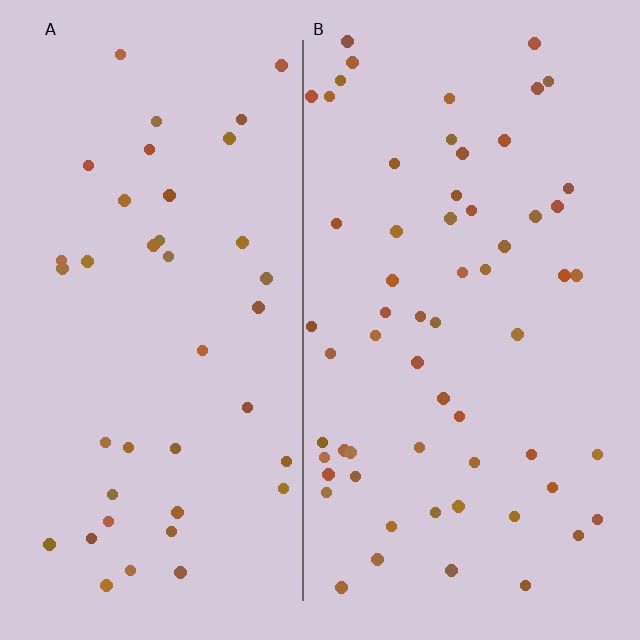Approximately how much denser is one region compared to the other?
Approximately 1.5× — region B over region A.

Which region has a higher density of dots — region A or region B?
B (the right).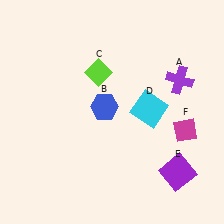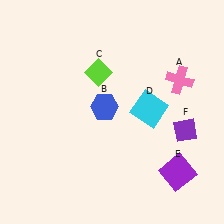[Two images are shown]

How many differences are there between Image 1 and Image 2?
There are 2 differences between the two images.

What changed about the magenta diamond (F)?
In Image 1, F is magenta. In Image 2, it changed to purple.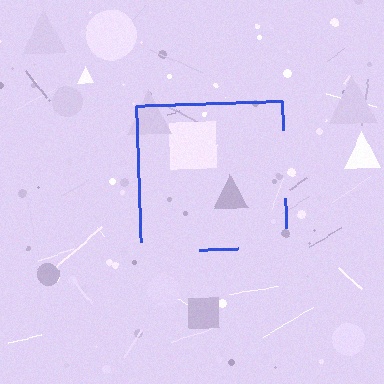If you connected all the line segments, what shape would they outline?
They would outline a square.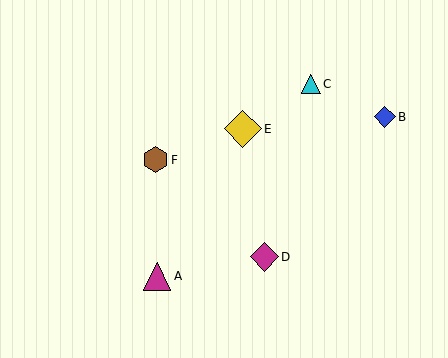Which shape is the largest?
The yellow diamond (labeled E) is the largest.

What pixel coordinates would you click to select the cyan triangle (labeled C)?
Click at (311, 84) to select the cyan triangle C.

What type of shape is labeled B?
Shape B is a blue diamond.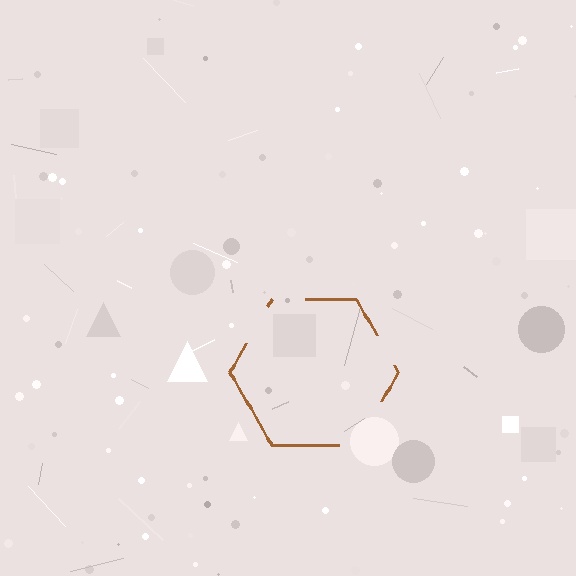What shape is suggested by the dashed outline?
The dashed outline suggests a hexagon.